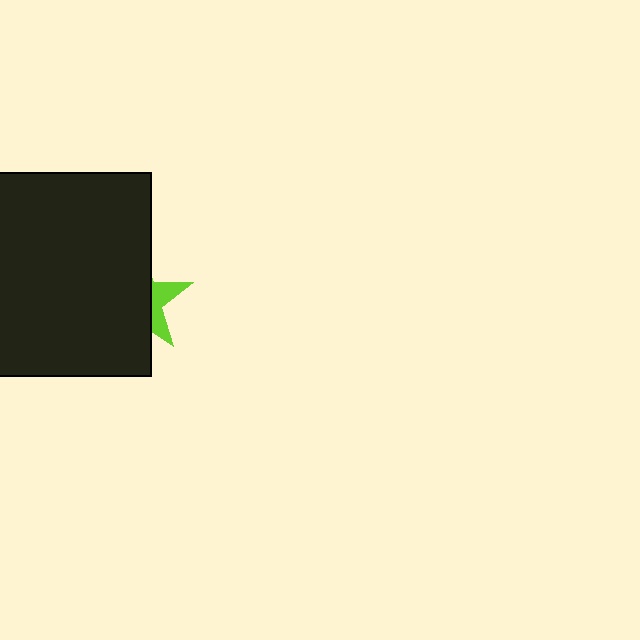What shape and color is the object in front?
The object in front is a black rectangle.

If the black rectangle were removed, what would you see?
You would see the complete lime star.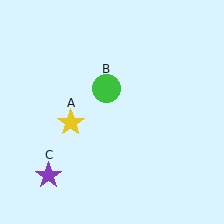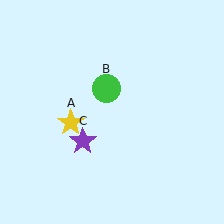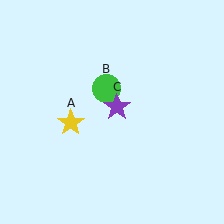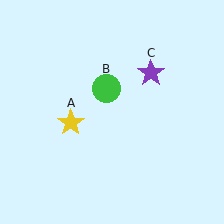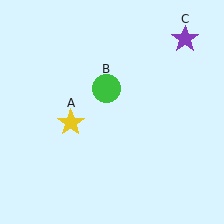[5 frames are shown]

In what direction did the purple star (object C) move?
The purple star (object C) moved up and to the right.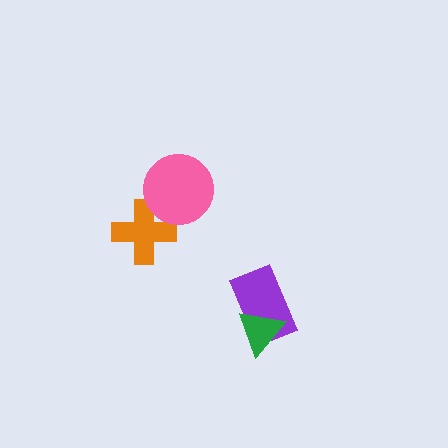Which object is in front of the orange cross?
The pink circle is in front of the orange cross.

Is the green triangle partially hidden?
No, no other shape covers it.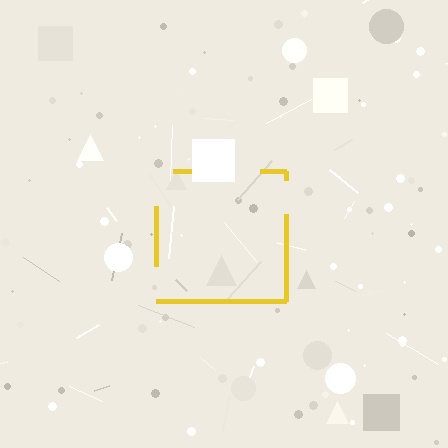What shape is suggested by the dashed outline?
The dashed outline suggests a square.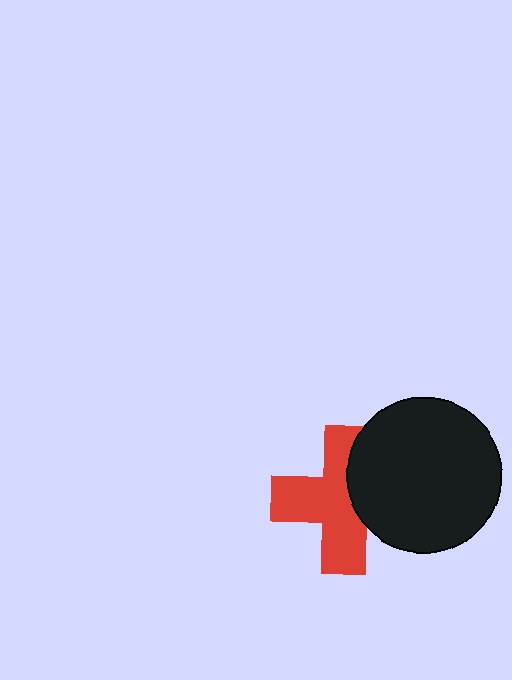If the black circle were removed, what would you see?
You would see the complete red cross.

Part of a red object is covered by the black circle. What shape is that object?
It is a cross.